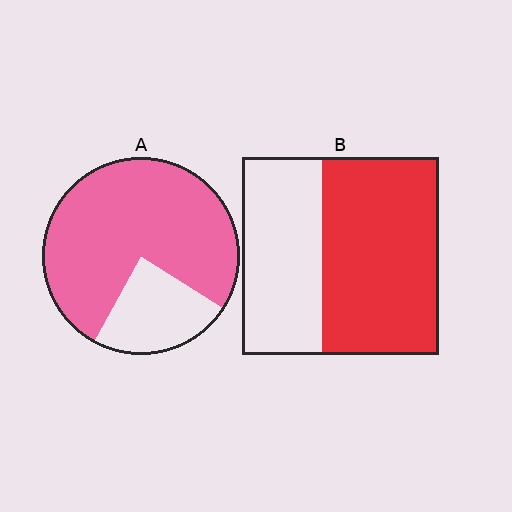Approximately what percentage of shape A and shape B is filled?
A is approximately 75% and B is approximately 60%.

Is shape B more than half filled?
Yes.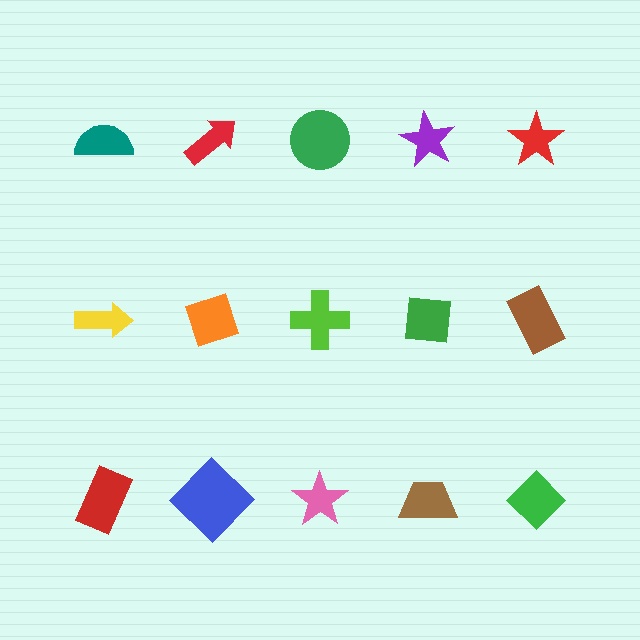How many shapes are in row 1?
5 shapes.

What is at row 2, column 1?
A yellow arrow.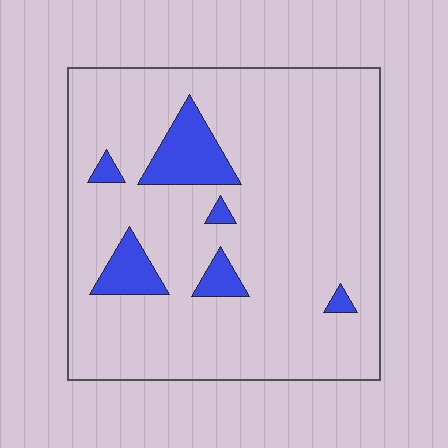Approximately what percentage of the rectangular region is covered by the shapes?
Approximately 10%.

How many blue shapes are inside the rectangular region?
6.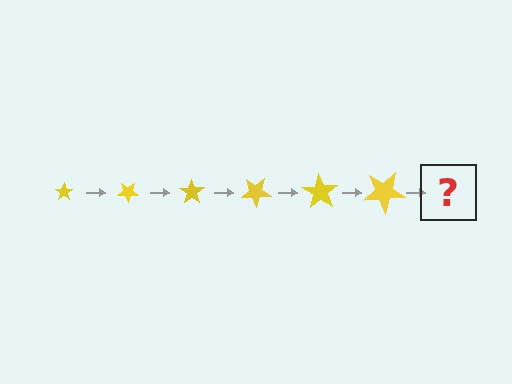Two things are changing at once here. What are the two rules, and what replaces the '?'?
The two rules are that the star grows larger each step and it rotates 35 degrees each step. The '?' should be a star, larger than the previous one and rotated 210 degrees from the start.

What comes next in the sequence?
The next element should be a star, larger than the previous one and rotated 210 degrees from the start.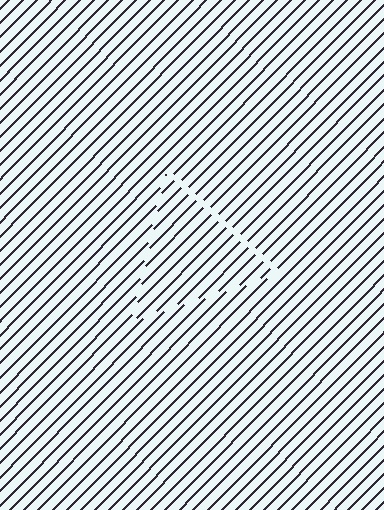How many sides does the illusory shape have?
3 sides — the line-ends trace a triangle.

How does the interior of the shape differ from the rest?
The interior of the shape contains the same grating, shifted by half a period — the contour is defined by the phase discontinuity where line-ends from the inner and outer gratings abut.